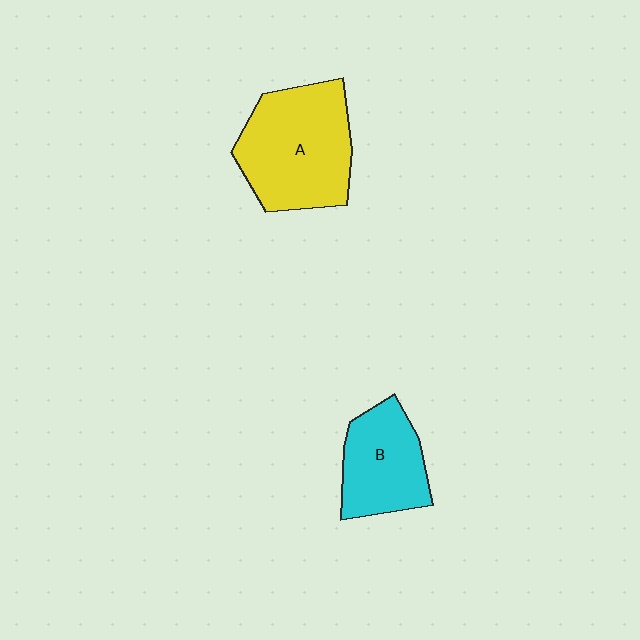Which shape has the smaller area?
Shape B (cyan).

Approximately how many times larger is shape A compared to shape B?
Approximately 1.5 times.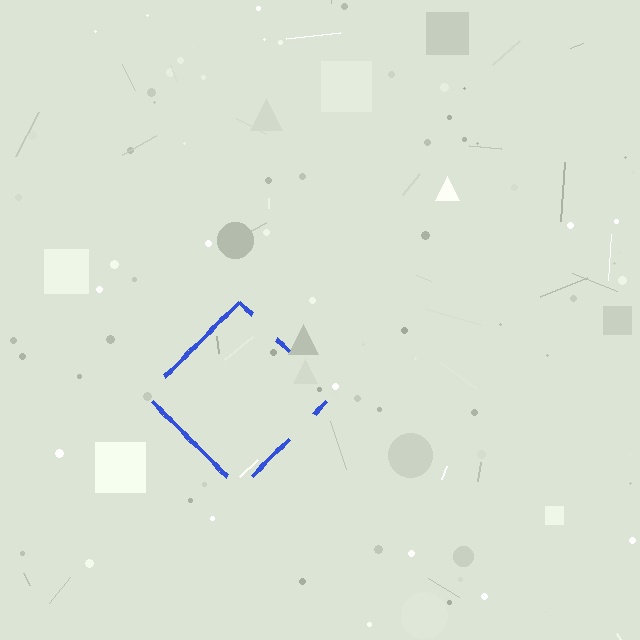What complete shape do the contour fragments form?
The contour fragments form a diamond.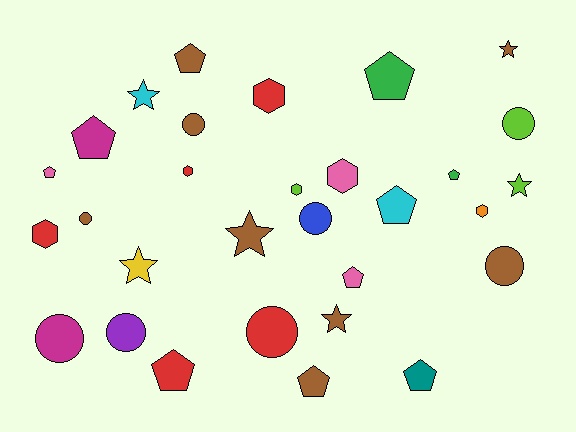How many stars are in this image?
There are 6 stars.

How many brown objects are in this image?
There are 8 brown objects.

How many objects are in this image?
There are 30 objects.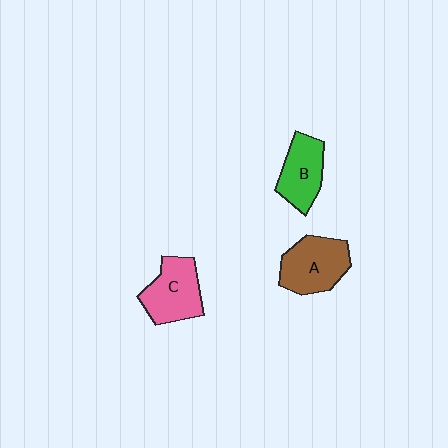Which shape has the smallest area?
Shape B (green).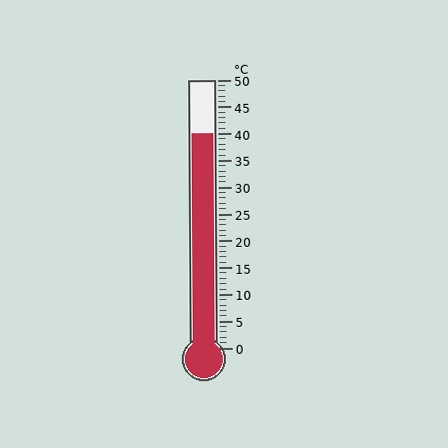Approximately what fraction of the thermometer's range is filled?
The thermometer is filled to approximately 80% of its range.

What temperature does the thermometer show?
The thermometer shows approximately 40°C.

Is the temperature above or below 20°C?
The temperature is above 20°C.